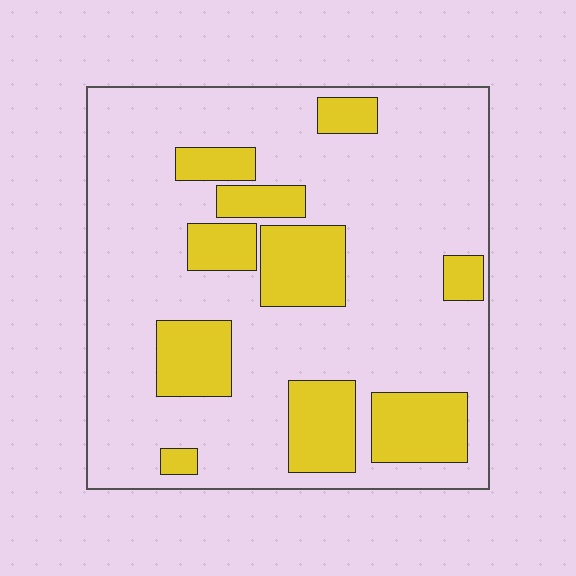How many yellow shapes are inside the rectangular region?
10.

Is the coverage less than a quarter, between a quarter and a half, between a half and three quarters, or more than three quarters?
Less than a quarter.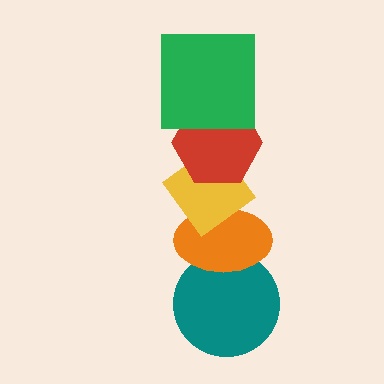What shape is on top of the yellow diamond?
The red hexagon is on top of the yellow diamond.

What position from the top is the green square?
The green square is 1st from the top.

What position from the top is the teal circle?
The teal circle is 5th from the top.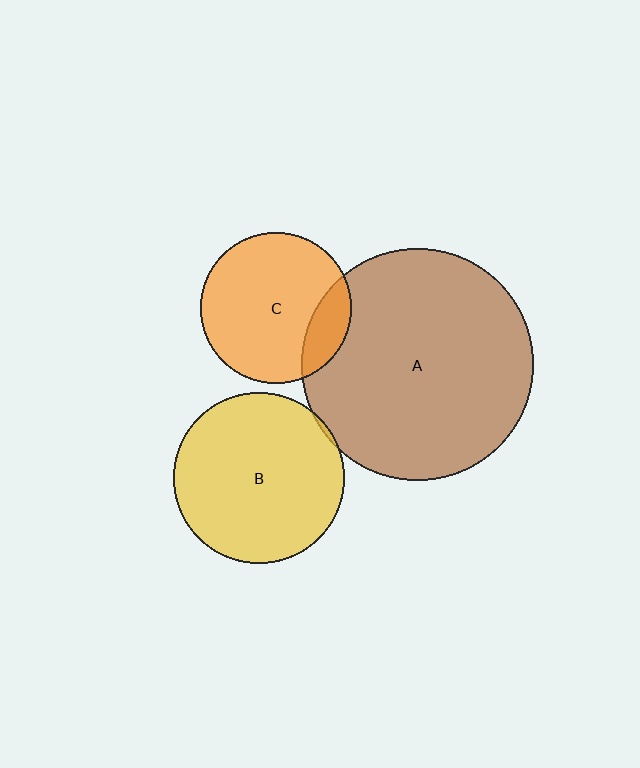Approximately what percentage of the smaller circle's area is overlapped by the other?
Approximately 15%.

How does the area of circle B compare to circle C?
Approximately 1.3 times.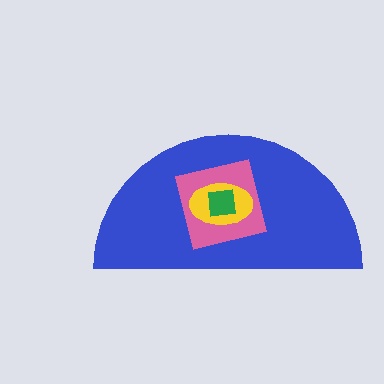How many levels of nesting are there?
4.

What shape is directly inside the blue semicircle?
The pink square.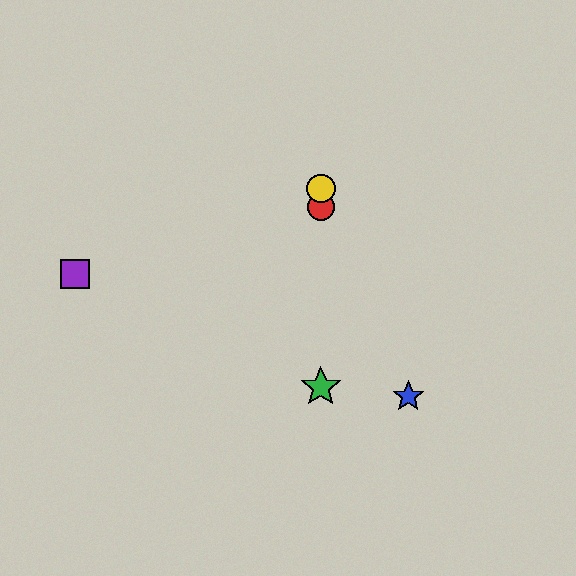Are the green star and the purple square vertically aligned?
No, the green star is at x≈321 and the purple square is at x≈75.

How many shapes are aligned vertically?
3 shapes (the red circle, the green star, the yellow circle) are aligned vertically.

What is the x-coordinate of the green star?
The green star is at x≈321.